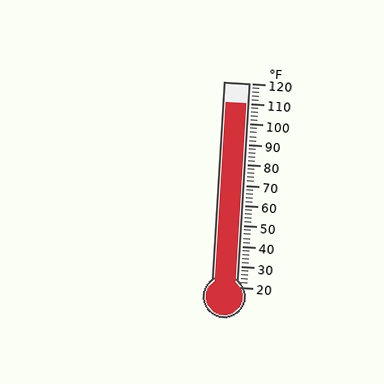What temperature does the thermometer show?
The thermometer shows approximately 110°F.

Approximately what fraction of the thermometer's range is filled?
The thermometer is filled to approximately 90% of its range.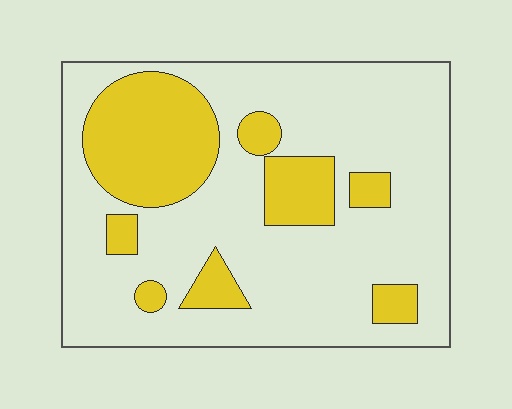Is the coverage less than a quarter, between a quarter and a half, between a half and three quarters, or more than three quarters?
Between a quarter and a half.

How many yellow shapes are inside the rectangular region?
8.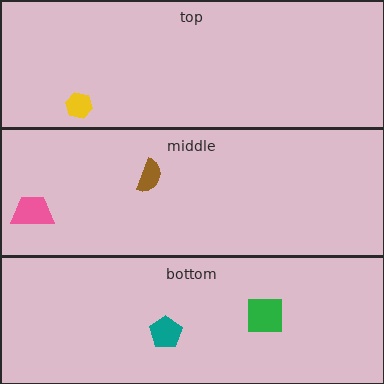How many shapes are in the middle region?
2.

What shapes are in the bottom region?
The teal pentagon, the green square.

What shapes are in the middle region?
The brown semicircle, the pink trapezoid.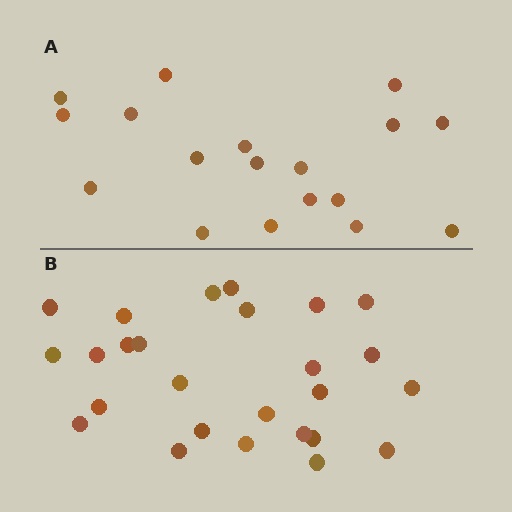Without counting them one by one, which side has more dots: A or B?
Region B (the bottom region) has more dots.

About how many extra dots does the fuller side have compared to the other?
Region B has roughly 8 or so more dots than region A.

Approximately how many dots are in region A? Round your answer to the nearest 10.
About 20 dots. (The exact count is 18, which rounds to 20.)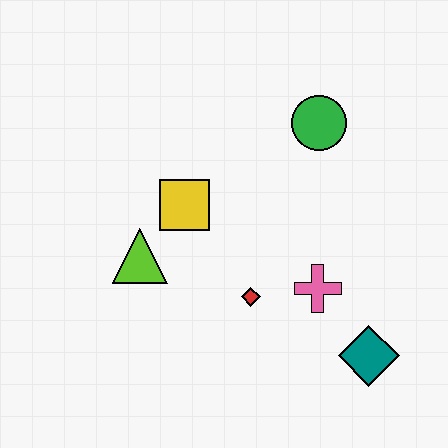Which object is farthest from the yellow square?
The teal diamond is farthest from the yellow square.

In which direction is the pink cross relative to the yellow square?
The pink cross is to the right of the yellow square.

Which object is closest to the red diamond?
The pink cross is closest to the red diamond.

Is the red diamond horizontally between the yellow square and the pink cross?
Yes